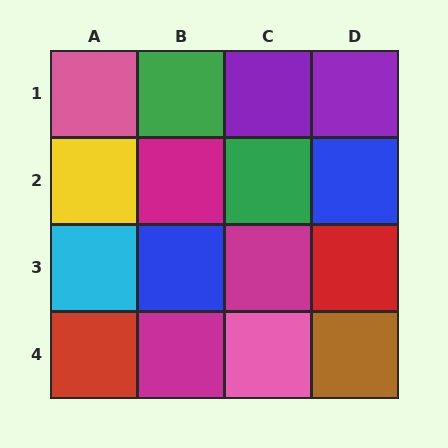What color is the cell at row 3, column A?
Cyan.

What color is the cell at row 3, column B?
Blue.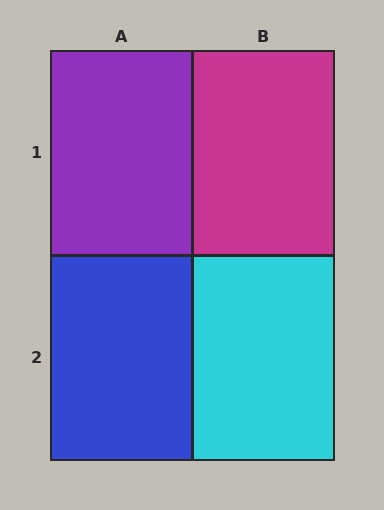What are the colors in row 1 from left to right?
Purple, magenta.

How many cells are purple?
1 cell is purple.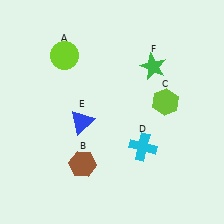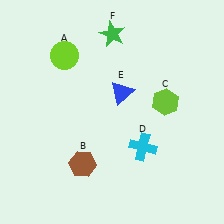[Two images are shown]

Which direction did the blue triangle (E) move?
The blue triangle (E) moved right.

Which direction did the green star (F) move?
The green star (F) moved left.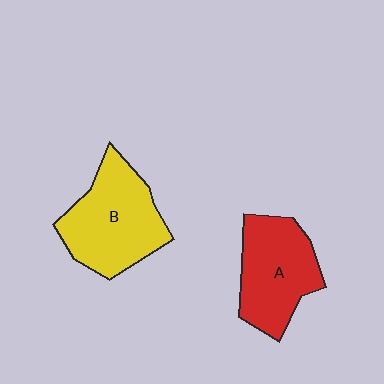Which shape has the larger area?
Shape B (yellow).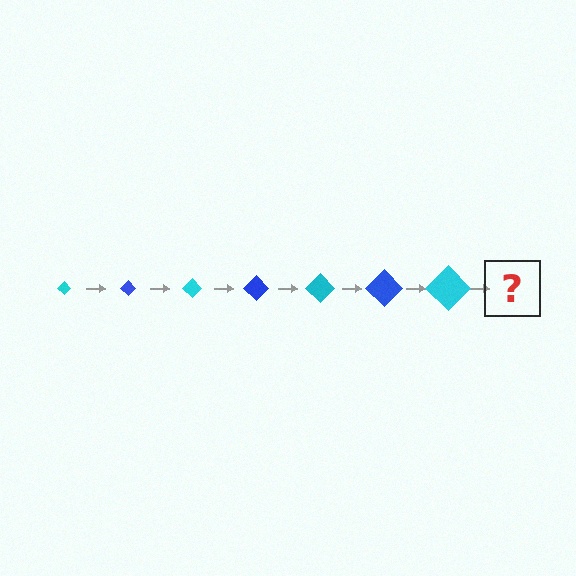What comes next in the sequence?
The next element should be a blue diamond, larger than the previous one.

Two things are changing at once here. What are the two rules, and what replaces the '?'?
The two rules are that the diamond grows larger each step and the color cycles through cyan and blue. The '?' should be a blue diamond, larger than the previous one.